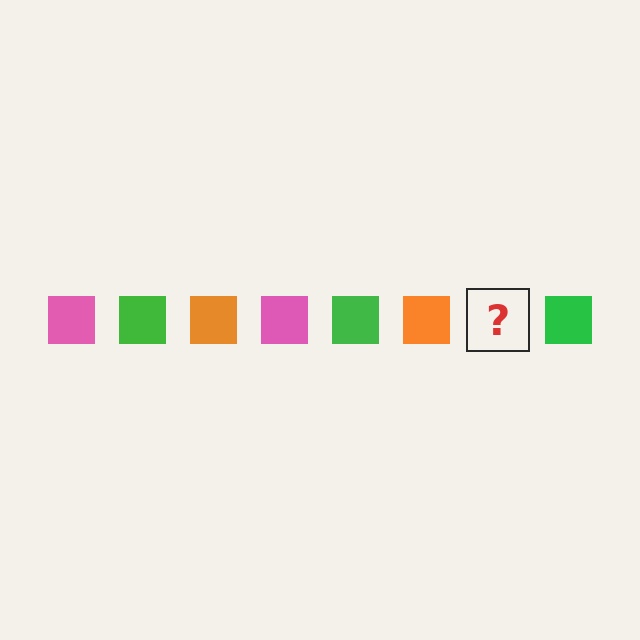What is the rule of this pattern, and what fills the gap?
The rule is that the pattern cycles through pink, green, orange squares. The gap should be filled with a pink square.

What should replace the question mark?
The question mark should be replaced with a pink square.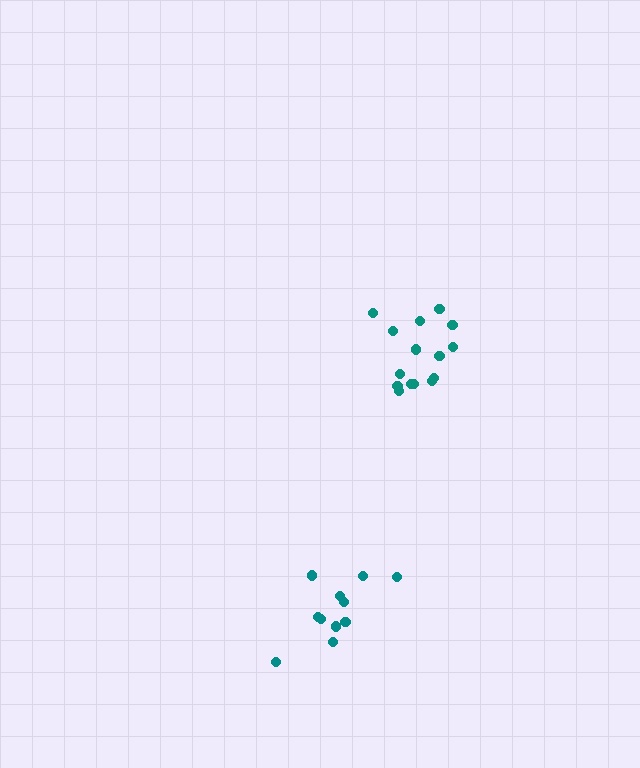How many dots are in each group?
Group 1: 15 dots, Group 2: 11 dots (26 total).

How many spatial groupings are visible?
There are 2 spatial groupings.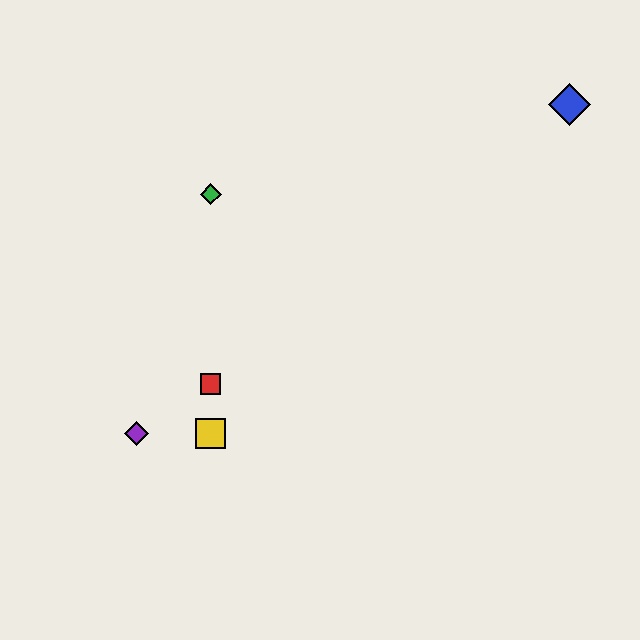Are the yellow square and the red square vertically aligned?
Yes, both are at x≈211.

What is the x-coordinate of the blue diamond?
The blue diamond is at x≈569.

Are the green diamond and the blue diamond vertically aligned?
No, the green diamond is at x≈211 and the blue diamond is at x≈569.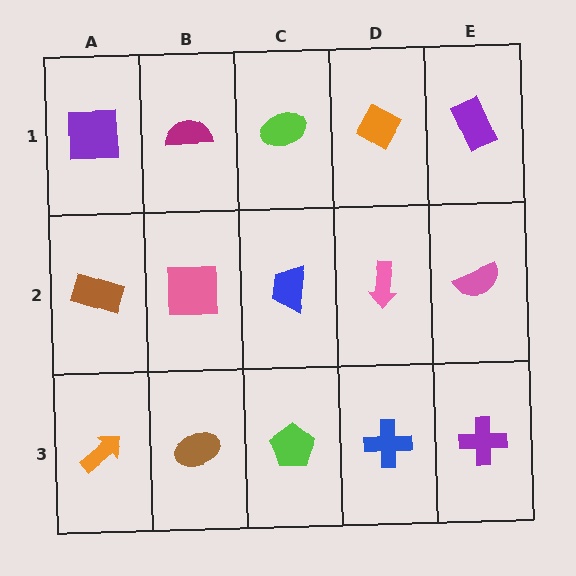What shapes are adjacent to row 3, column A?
A brown rectangle (row 2, column A), a brown ellipse (row 3, column B).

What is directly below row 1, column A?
A brown rectangle.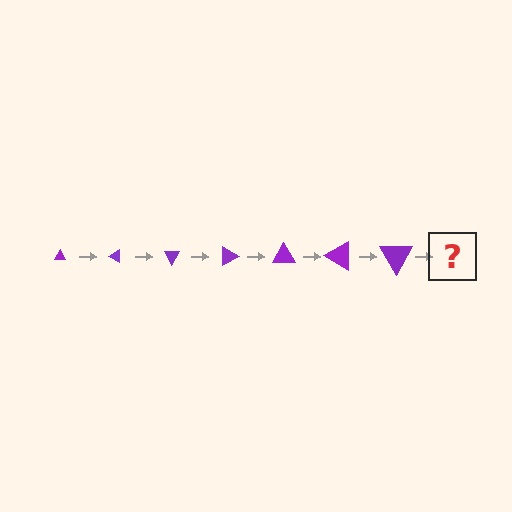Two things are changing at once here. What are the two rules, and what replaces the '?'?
The two rules are that the triangle grows larger each step and it rotates 30 degrees each step. The '?' should be a triangle, larger than the previous one and rotated 210 degrees from the start.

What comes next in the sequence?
The next element should be a triangle, larger than the previous one and rotated 210 degrees from the start.